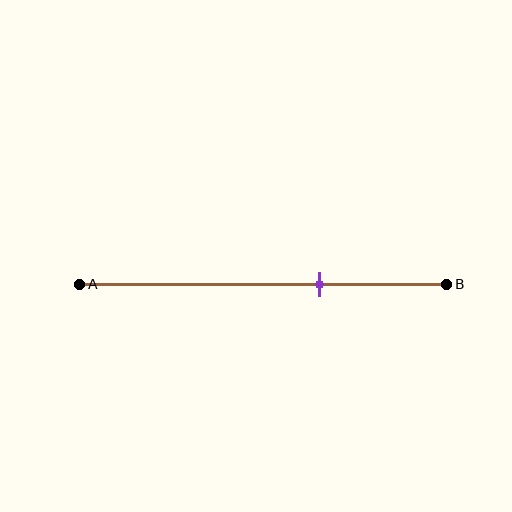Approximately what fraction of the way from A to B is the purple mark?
The purple mark is approximately 65% of the way from A to B.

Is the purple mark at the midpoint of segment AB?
No, the mark is at about 65% from A, not at the 50% midpoint.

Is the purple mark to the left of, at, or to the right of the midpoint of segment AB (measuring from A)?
The purple mark is to the right of the midpoint of segment AB.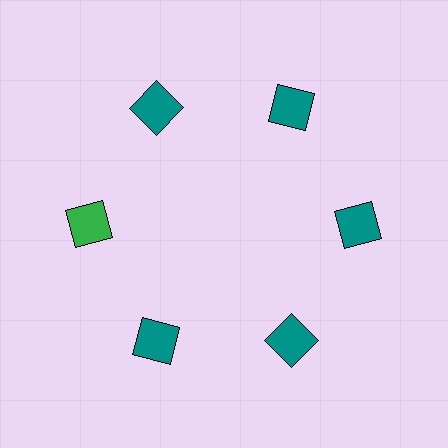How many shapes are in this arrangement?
There are 6 shapes arranged in a ring pattern.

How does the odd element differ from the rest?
It has a different color: green instead of teal.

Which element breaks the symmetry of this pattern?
The green square at roughly the 9 o'clock position breaks the symmetry. All other shapes are teal squares.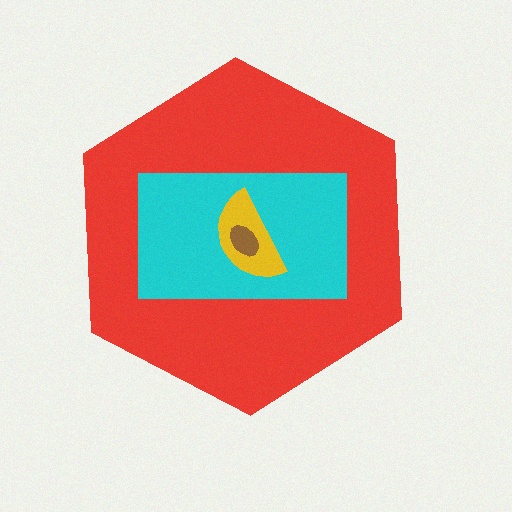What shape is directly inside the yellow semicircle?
The brown ellipse.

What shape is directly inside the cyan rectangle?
The yellow semicircle.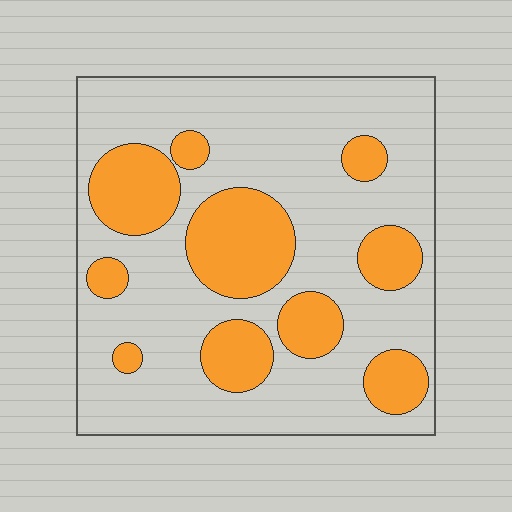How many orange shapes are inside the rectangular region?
10.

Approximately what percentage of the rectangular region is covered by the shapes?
Approximately 30%.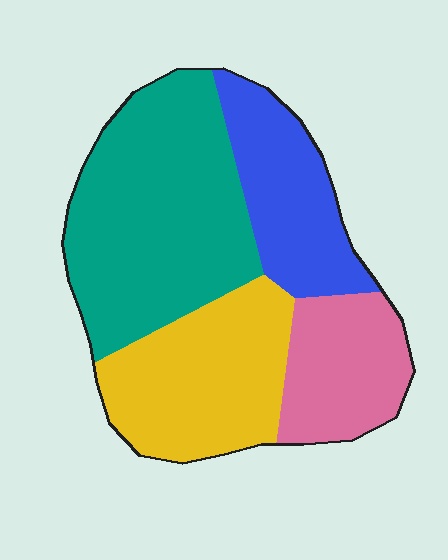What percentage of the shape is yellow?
Yellow covers 26% of the shape.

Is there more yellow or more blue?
Yellow.